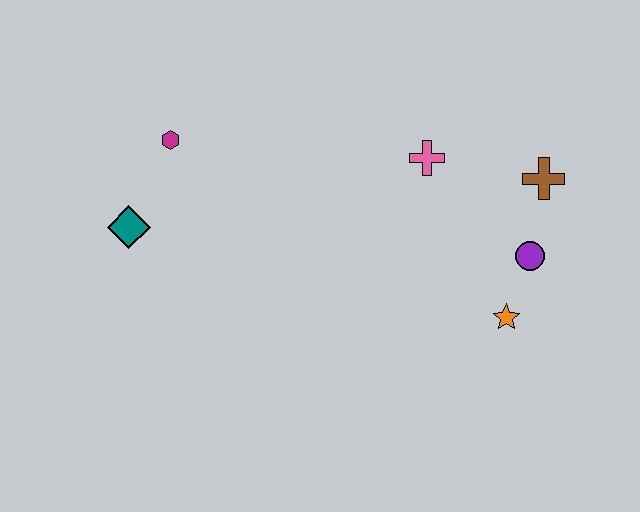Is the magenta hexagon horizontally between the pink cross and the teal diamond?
Yes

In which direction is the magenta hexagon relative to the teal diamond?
The magenta hexagon is above the teal diamond.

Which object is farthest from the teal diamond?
The brown cross is farthest from the teal diamond.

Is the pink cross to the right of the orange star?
No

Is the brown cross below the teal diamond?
No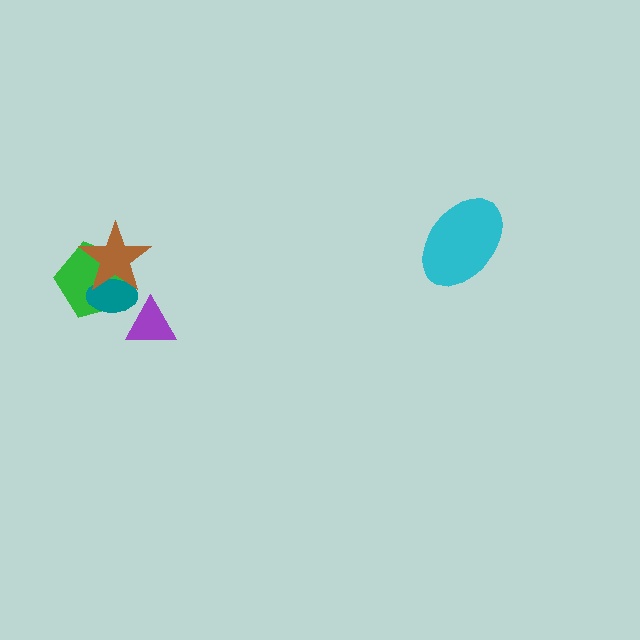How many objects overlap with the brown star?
2 objects overlap with the brown star.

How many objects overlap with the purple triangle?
1 object overlaps with the purple triangle.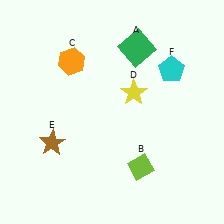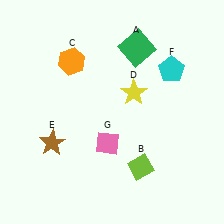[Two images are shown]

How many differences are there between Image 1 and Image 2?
There is 1 difference between the two images.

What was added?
A pink diamond (G) was added in Image 2.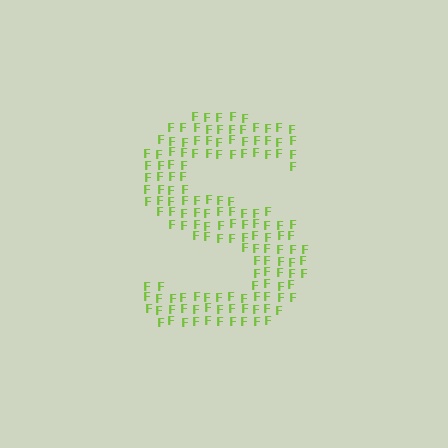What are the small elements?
The small elements are letter F's.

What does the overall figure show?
The overall figure shows the letter S.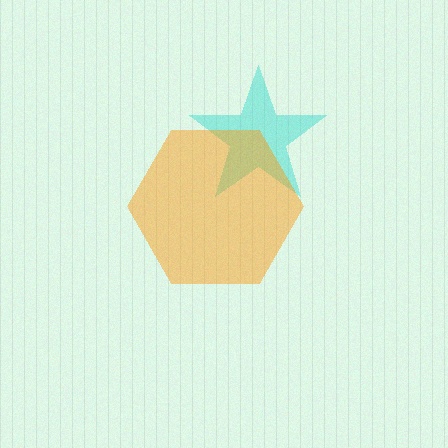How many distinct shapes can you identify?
There are 2 distinct shapes: a cyan star, an orange hexagon.